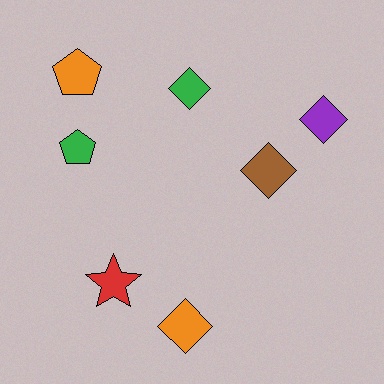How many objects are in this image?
There are 7 objects.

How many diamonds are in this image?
There are 4 diamonds.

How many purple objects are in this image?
There is 1 purple object.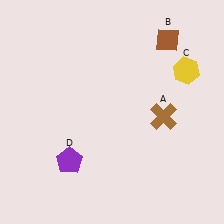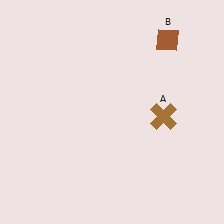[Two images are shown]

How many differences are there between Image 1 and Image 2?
There are 2 differences between the two images.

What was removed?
The purple pentagon (D), the yellow hexagon (C) were removed in Image 2.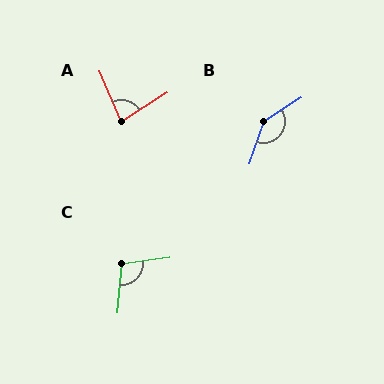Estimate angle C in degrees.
Approximately 103 degrees.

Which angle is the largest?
B, at approximately 141 degrees.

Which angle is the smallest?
A, at approximately 80 degrees.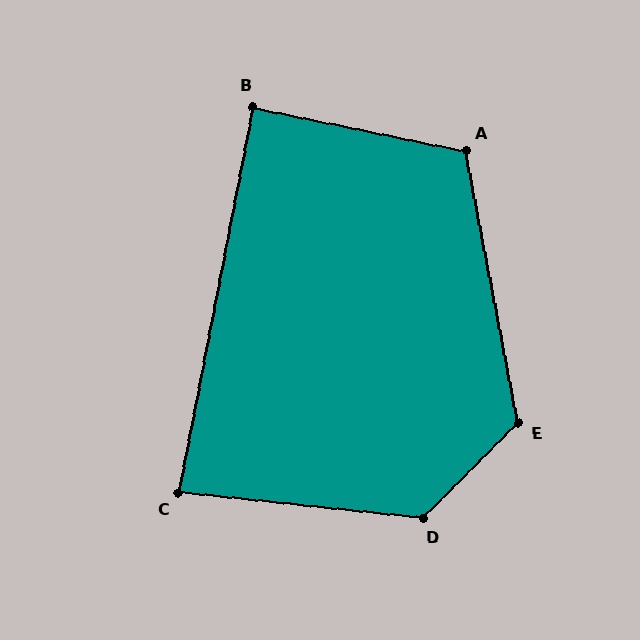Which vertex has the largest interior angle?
D, at approximately 129 degrees.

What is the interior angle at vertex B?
Approximately 89 degrees (approximately right).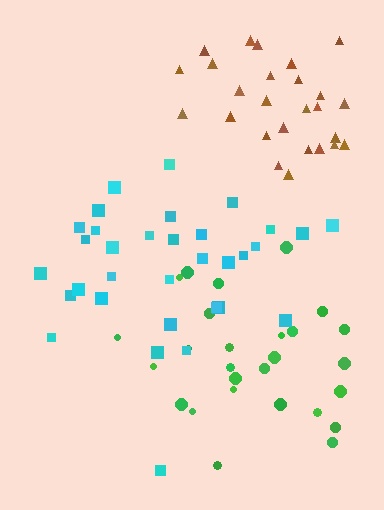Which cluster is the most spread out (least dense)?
Green.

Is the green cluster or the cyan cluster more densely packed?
Cyan.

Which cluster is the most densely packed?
Brown.